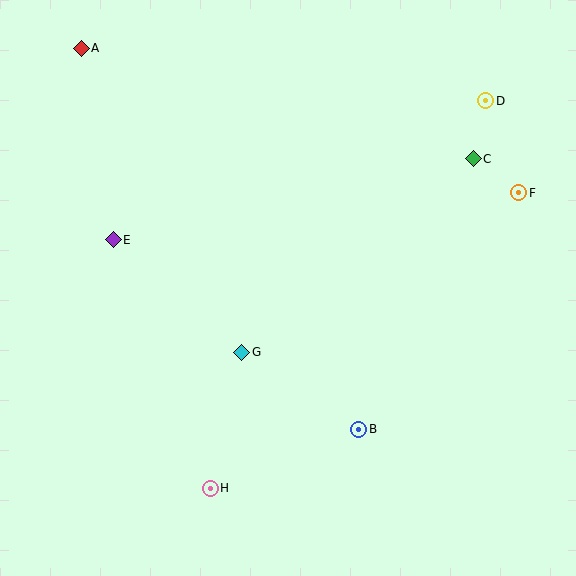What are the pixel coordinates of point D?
Point D is at (485, 101).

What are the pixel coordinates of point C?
Point C is at (473, 159).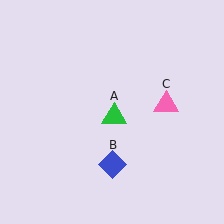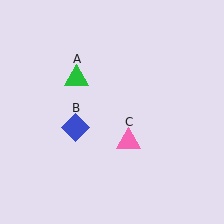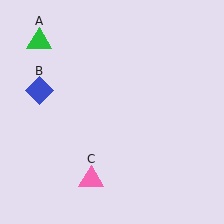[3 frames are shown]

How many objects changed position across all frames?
3 objects changed position: green triangle (object A), blue diamond (object B), pink triangle (object C).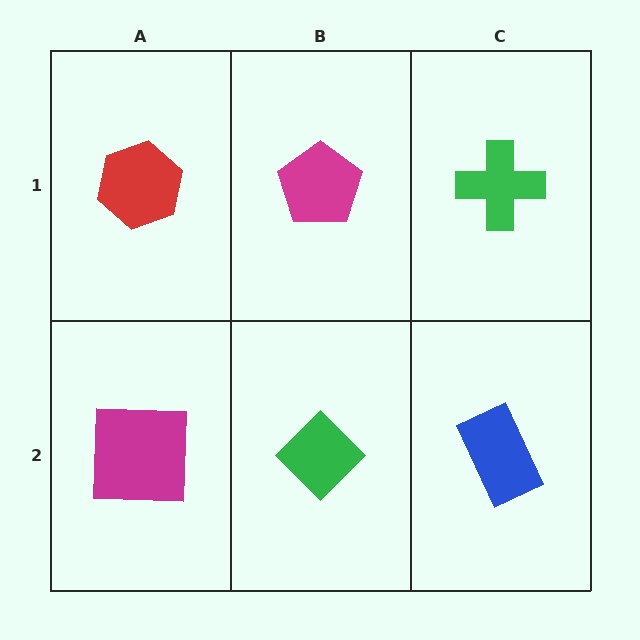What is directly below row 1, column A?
A magenta square.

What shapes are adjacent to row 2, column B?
A magenta pentagon (row 1, column B), a magenta square (row 2, column A), a blue rectangle (row 2, column C).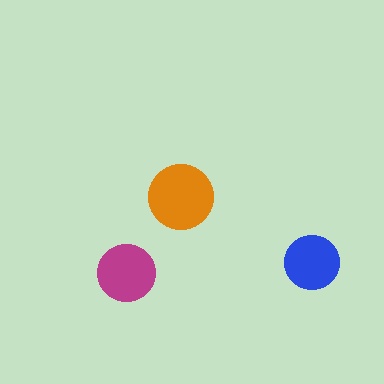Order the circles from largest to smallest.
the orange one, the magenta one, the blue one.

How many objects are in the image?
There are 3 objects in the image.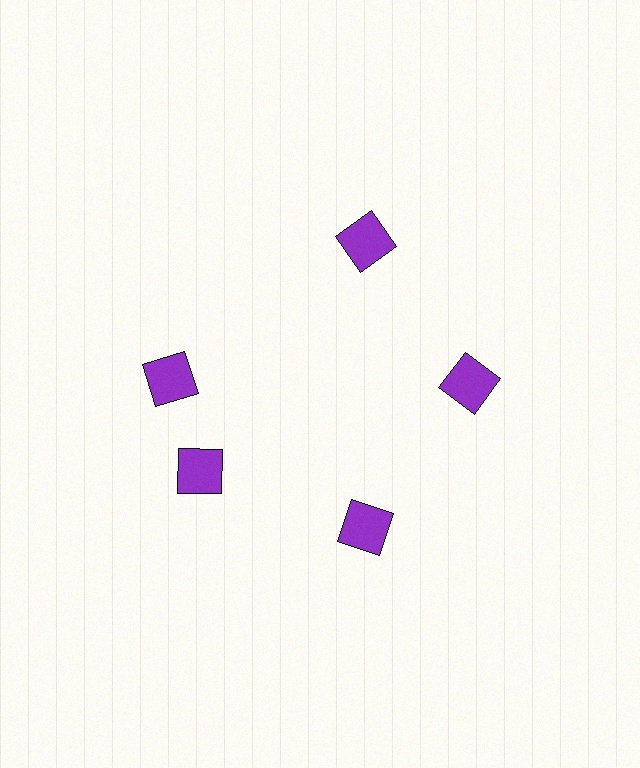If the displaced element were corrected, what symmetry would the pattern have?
It would have 5-fold rotational symmetry — the pattern would map onto itself every 72 degrees.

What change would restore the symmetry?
The symmetry would be restored by rotating it back into even spacing with its neighbors so that all 5 squares sit at equal angles and equal distance from the center.